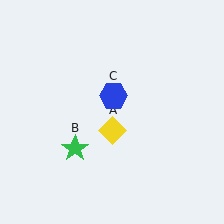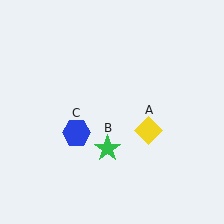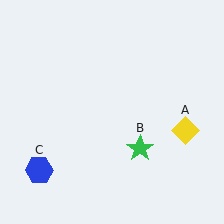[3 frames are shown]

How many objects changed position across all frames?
3 objects changed position: yellow diamond (object A), green star (object B), blue hexagon (object C).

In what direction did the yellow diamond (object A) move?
The yellow diamond (object A) moved right.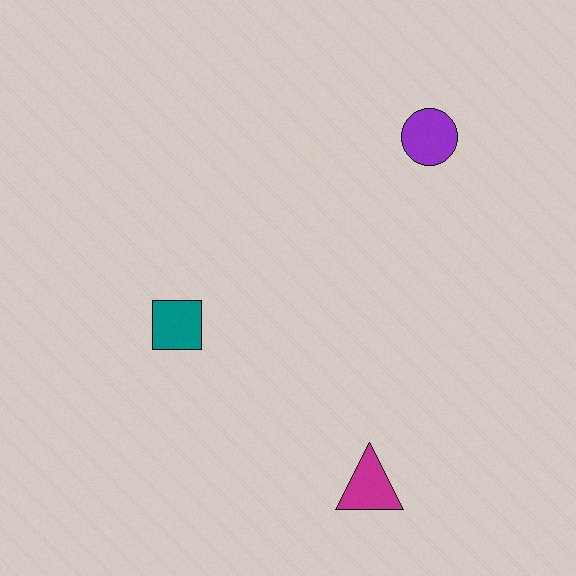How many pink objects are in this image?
There are no pink objects.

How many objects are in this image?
There are 3 objects.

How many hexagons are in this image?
There are no hexagons.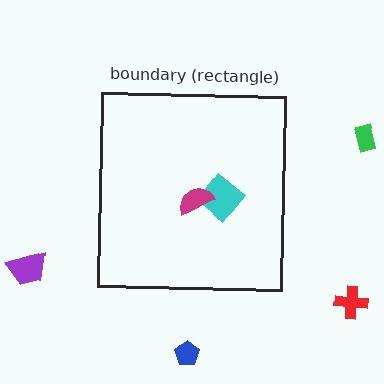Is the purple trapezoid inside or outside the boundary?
Outside.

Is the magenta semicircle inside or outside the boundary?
Inside.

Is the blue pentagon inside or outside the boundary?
Outside.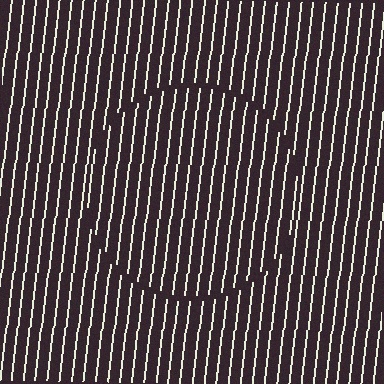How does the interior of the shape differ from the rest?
The interior of the shape contains the same grating, shifted by half a period — the contour is defined by the phase discontinuity where line-ends from the inner and outer gratings abut.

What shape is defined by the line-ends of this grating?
An illusory circle. The interior of the shape contains the same grating, shifted by half a period — the contour is defined by the phase discontinuity where line-ends from the inner and outer gratings abut.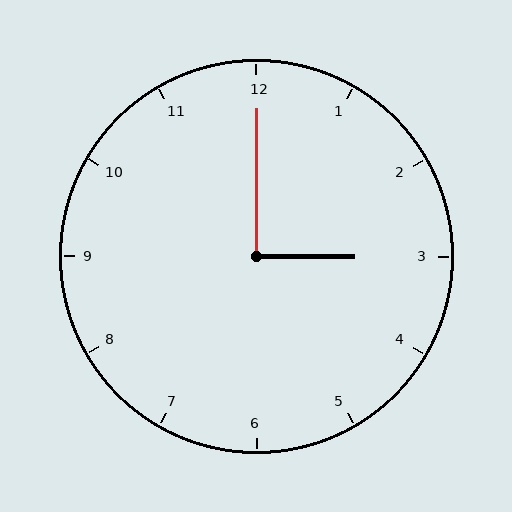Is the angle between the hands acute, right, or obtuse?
It is right.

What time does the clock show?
3:00.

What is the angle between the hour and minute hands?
Approximately 90 degrees.